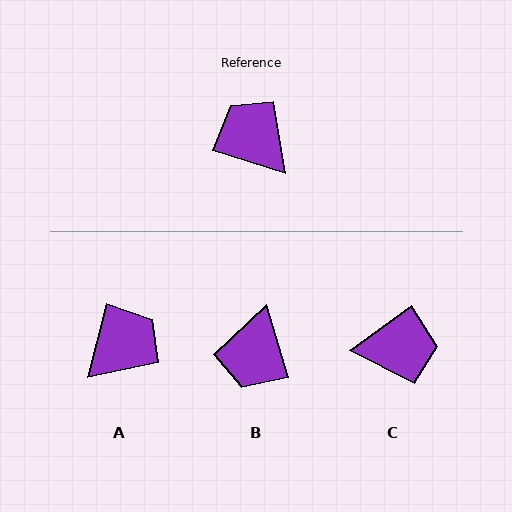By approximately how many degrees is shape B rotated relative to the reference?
Approximately 124 degrees counter-clockwise.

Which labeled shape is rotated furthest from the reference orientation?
C, about 126 degrees away.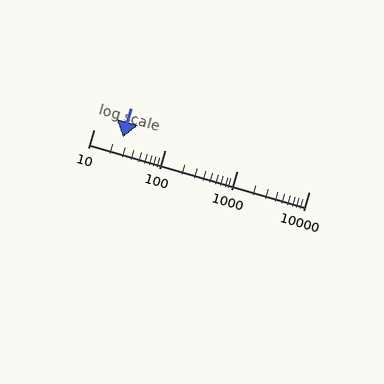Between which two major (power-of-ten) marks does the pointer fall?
The pointer is between 10 and 100.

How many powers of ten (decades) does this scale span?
The scale spans 3 decades, from 10 to 10000.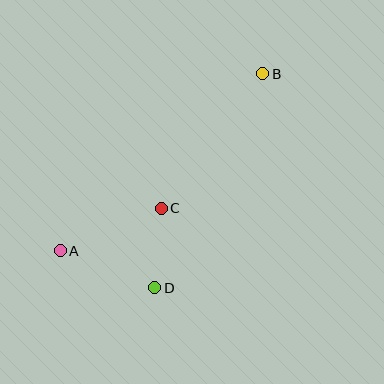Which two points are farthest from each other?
Points A and B are farthest from each other.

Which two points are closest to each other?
Points C and D are closest to each other.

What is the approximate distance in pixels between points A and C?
The distance between A and C is approximately 109 pixels.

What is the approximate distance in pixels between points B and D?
The distance between B and D is approximately 240 pixels.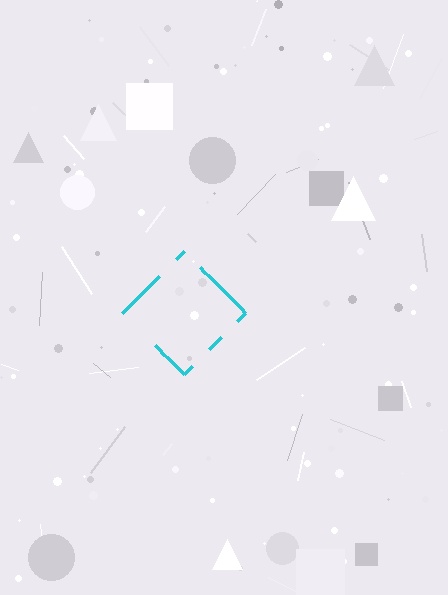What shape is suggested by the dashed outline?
The dashed outline suggests a diamond.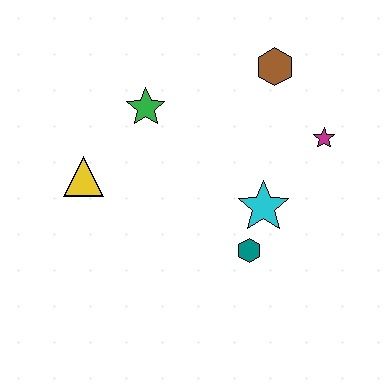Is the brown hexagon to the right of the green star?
Yes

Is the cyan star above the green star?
No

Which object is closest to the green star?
The yellow triangle is closest to the green star.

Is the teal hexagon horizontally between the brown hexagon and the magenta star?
No